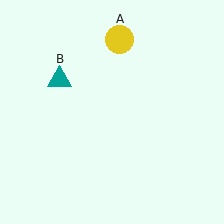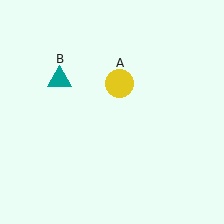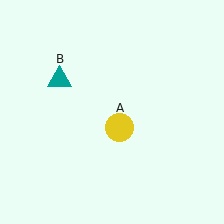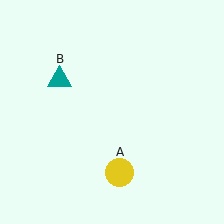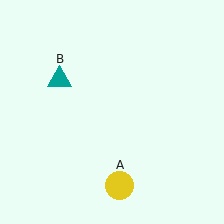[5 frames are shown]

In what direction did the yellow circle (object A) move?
The yellow circle (object A) moved down.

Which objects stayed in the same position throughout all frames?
Teal triangle (object B) remained stationary.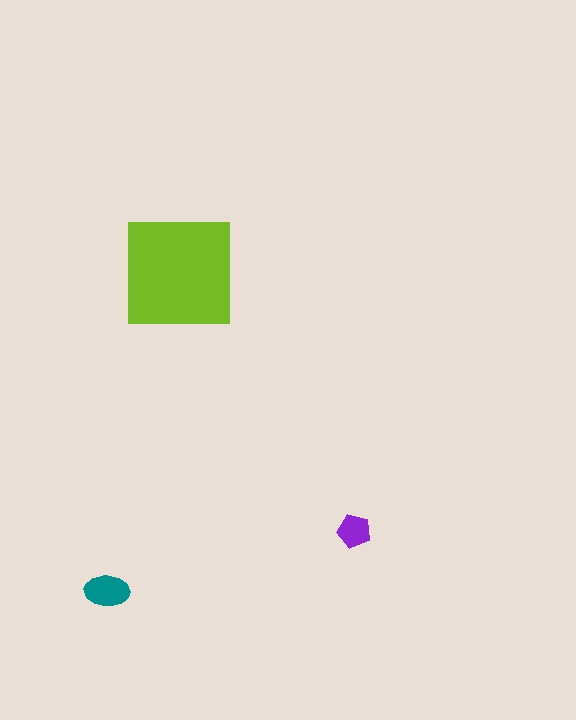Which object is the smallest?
The purple pentagon.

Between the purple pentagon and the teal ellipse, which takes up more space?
The teal ellipse.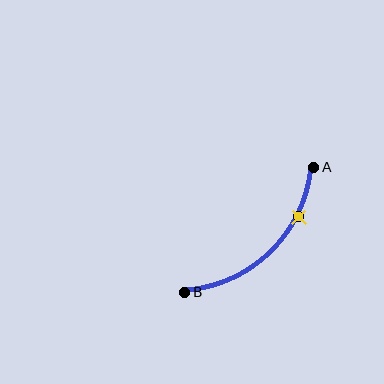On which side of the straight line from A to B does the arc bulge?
The arc bulges below and to the right of the straight line connecting A and B.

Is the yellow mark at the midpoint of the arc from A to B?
No. The yellow mark lies on the arc but is closer to endpoint A. The arc midpoint would be at the point on the curve equidistant along the arc from both A and B.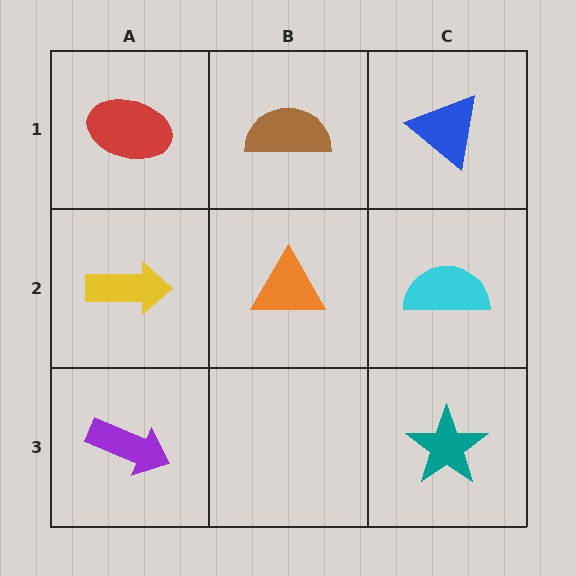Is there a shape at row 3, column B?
No, that cell is empty.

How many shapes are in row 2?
3 shapes.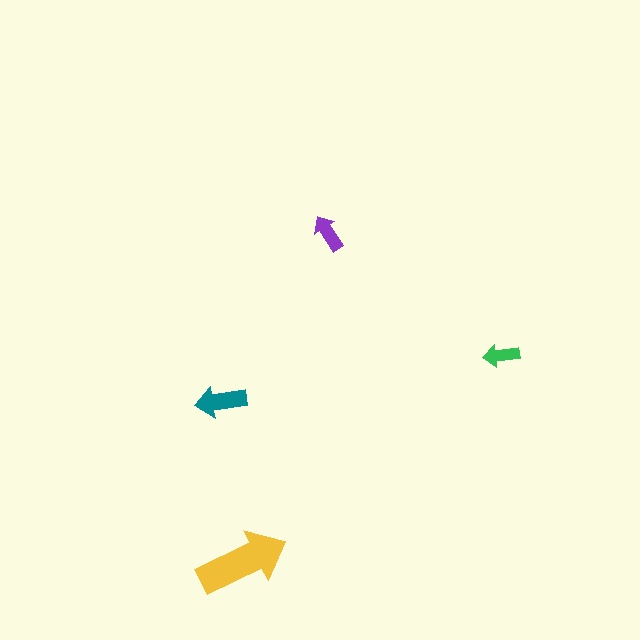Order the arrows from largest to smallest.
the yellow one, the teal one, the purple one, the green one.